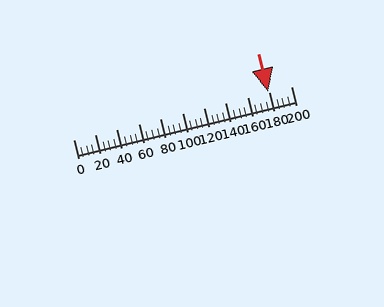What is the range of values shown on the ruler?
The ruler shows values from 0 to 200.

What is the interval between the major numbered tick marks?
The major tick marks are spaced 20 units apart.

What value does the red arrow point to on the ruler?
The red arrow points to approximately 179.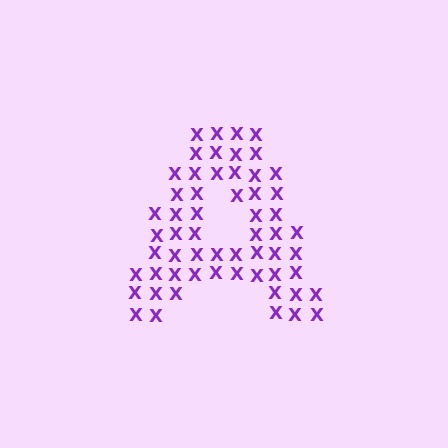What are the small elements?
The small elements are letter X's.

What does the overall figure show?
The overall figure shows the letter A.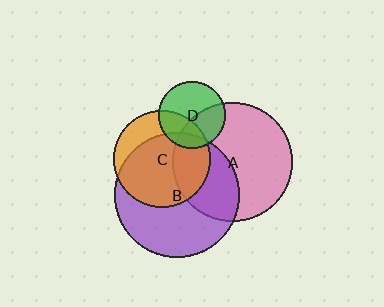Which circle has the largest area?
Circle B (purple).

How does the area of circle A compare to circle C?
Approximately 1.5 times.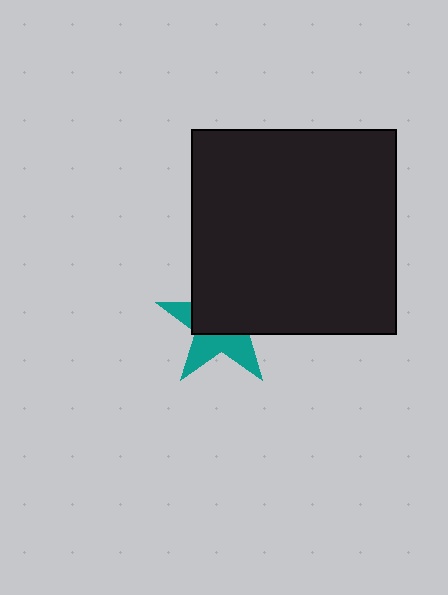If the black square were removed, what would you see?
You would see the complete teal star.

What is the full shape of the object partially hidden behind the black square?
The partially hidden object is a teal star.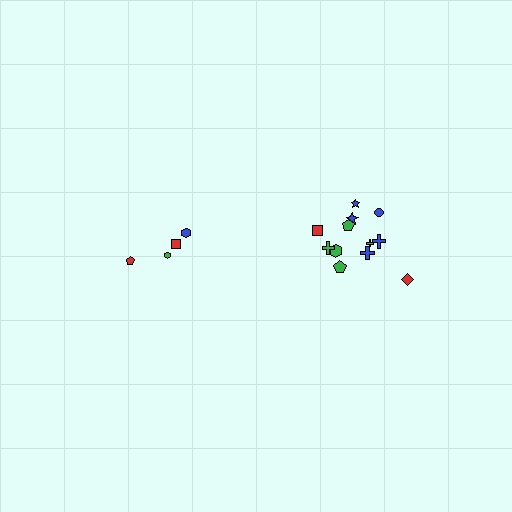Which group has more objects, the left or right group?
The right group.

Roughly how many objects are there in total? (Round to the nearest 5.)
Roughly 15 objects in total.